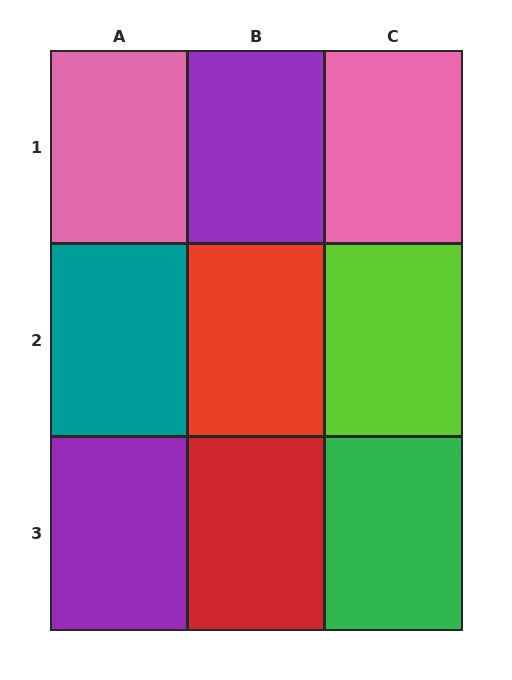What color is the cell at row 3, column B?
Red.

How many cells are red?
2 cells are red.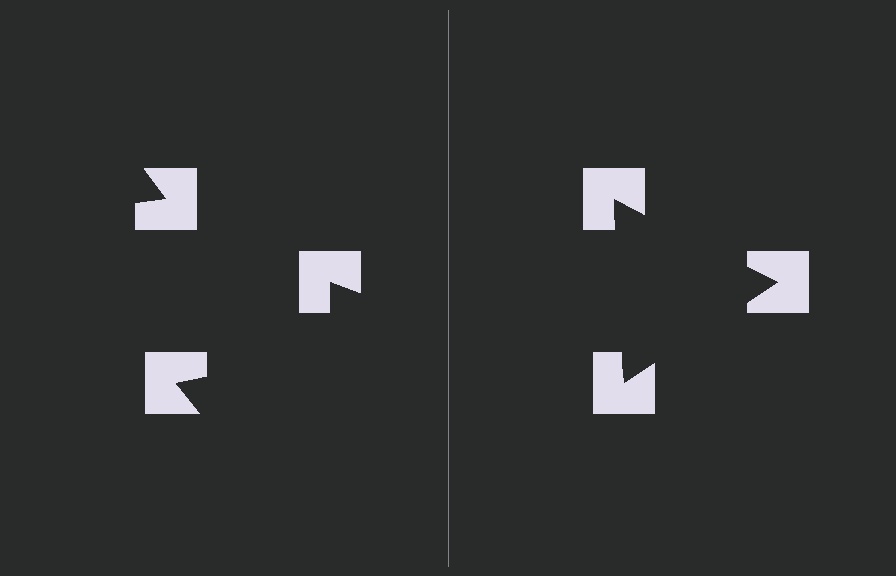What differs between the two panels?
The notched squares are positioned identically on both sides; only the wedge orientations differ. On the right they align to a triangle; on the left they are misaligned.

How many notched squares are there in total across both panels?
6 — 3 on each side.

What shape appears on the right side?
An illusory triangle.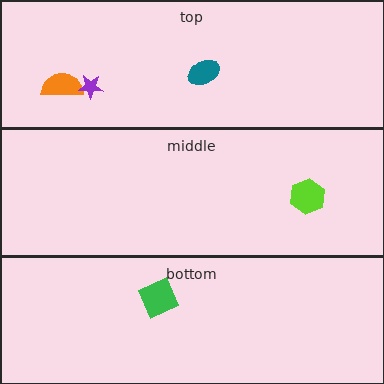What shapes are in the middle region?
The lime hexagon.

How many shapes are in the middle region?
1.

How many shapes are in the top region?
3.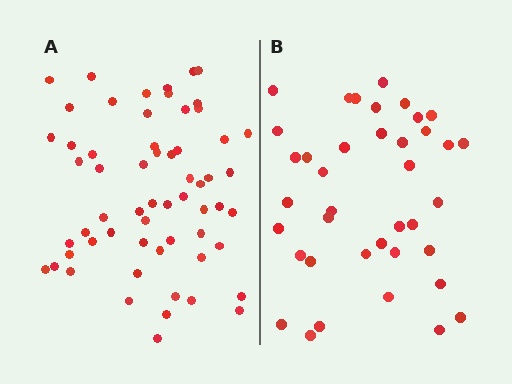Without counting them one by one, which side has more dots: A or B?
Region A (the left region) has more dots.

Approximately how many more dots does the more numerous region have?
Region A has approximately 20 more dots than region B.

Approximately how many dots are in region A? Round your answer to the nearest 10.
About 60 dots.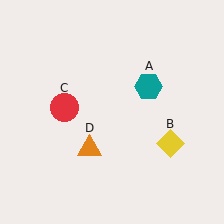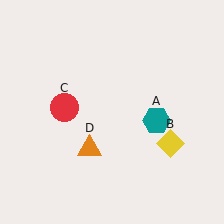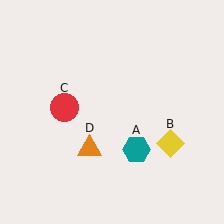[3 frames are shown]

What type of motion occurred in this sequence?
The teal hexagon (object A) rotated clockwise around the center of the scene.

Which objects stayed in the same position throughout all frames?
Yellow diamond (object B) and red circle (object C) and orange triangle (object D) remained stationary.